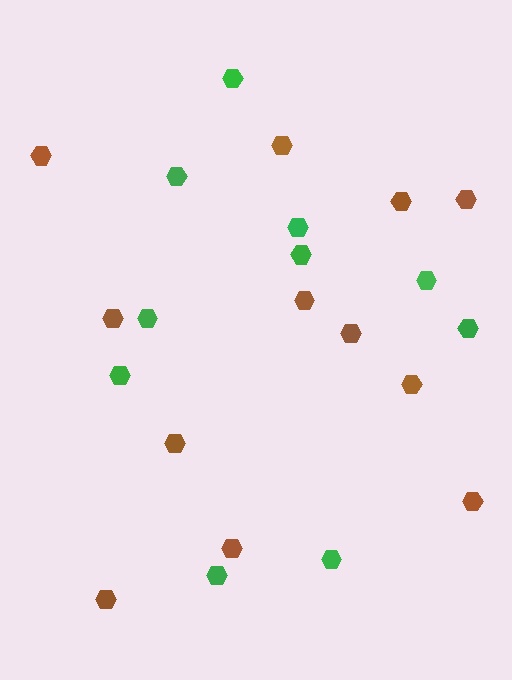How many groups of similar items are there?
There are 2 groups: one group of brown hexagons (12) and one group of green hexagons (10).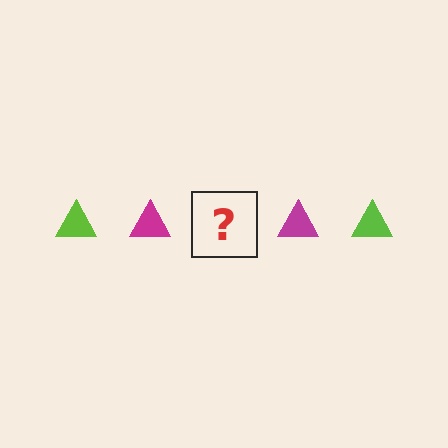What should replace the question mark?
The question mark should be replaced with a lime triangle.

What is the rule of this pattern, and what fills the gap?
The rule is that the pattern cycles through lime, magenta triangles. The gap should be filled with a lime triangle.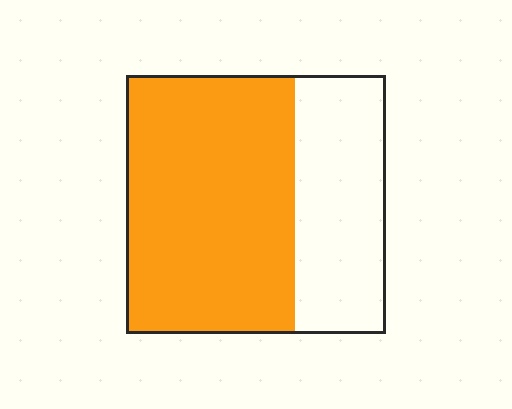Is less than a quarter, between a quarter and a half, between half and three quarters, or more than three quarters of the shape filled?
Between half and three quarters.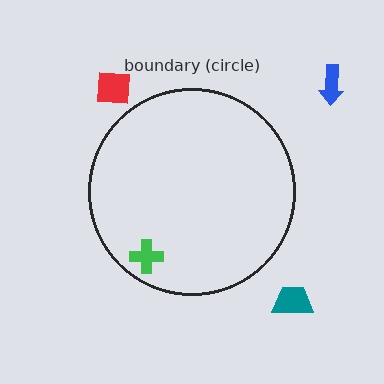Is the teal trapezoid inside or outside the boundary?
Outside.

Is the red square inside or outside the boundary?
Outside.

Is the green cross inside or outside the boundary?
Inside.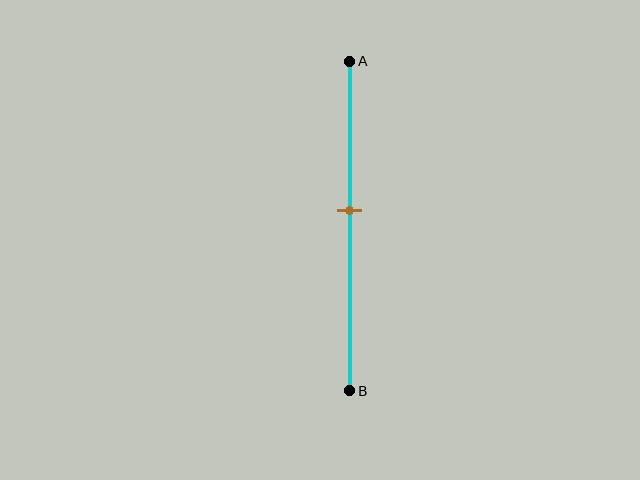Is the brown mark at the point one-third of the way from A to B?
No, the mark is at about 45% from A, not at the 33% one-third point.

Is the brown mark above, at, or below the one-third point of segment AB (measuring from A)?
The brown mark is below the one-third point of segment AB.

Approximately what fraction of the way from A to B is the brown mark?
The brown mark is approximately 45% of the way from A to B.